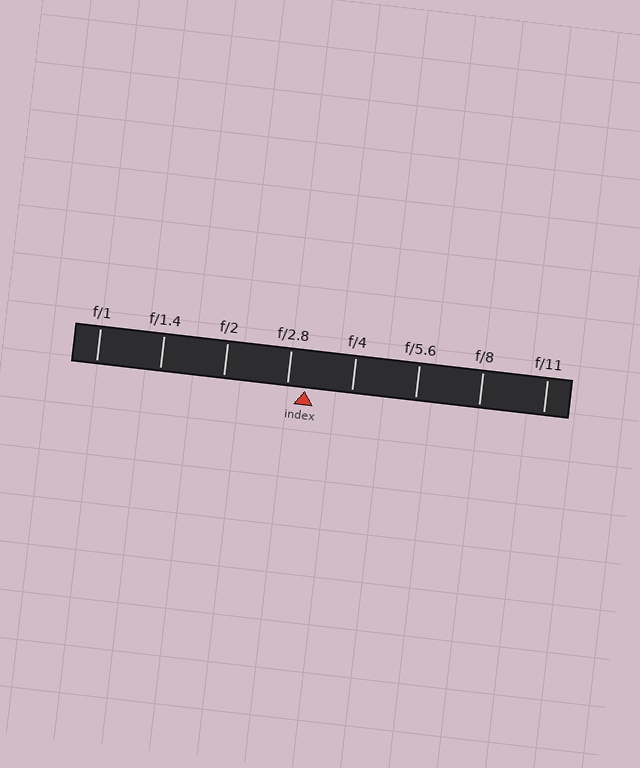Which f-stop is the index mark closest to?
The index mark is closest to f/2.8.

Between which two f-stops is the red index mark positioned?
The index mark is between f/2.8 and f/4.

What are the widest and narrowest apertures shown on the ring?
The widest aperture shown is f/1 and the narrowest is f/11.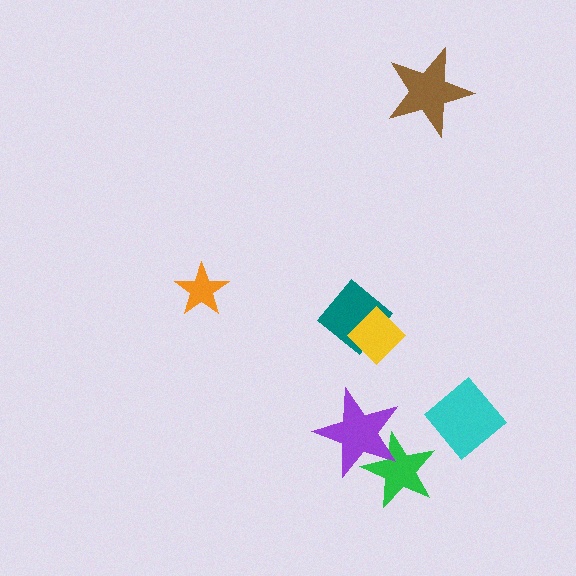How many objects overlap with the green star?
1 object overlaps with the green star.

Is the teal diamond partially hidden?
Yes, it is partially covered by another shape.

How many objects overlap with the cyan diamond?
0 objects overlap with the cyan diamond.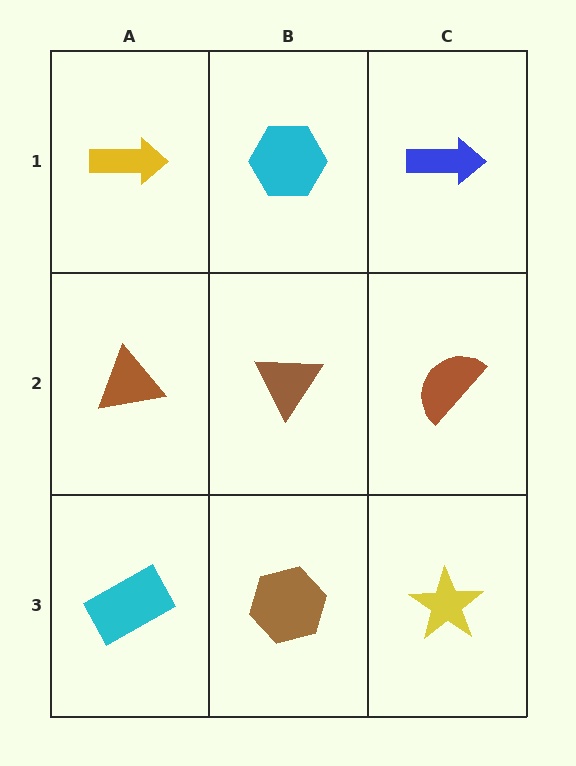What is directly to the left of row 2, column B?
A brown triangle.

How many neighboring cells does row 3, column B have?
3.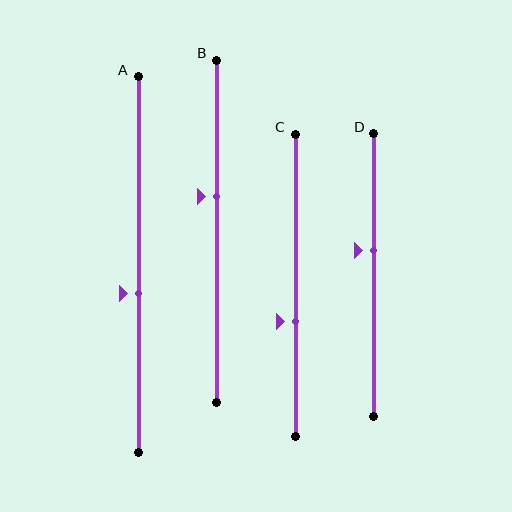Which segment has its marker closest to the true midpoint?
Segment A has its marker closest to the true midpoint.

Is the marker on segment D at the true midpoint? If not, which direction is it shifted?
No, the marker on segment D is shifted upward by about 9% of the segment length.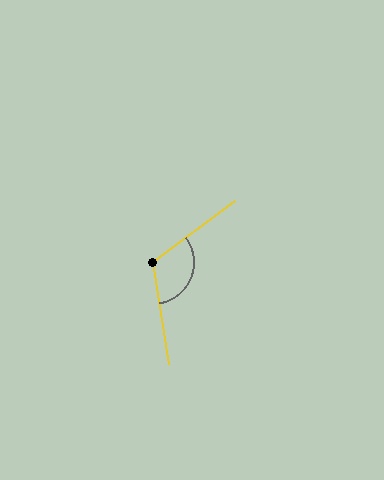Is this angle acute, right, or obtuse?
It is obtuse.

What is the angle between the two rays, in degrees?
Approximately 117 degrees.